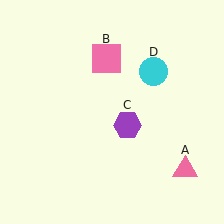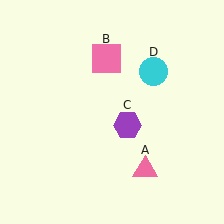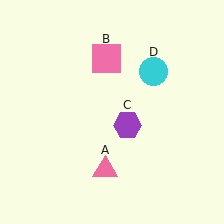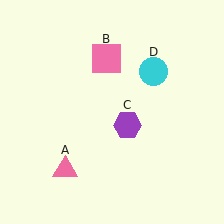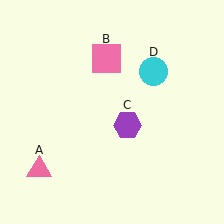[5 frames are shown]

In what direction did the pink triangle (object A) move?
The pink triangle (object A) moved left.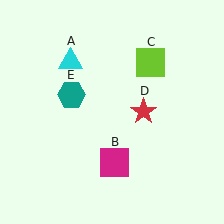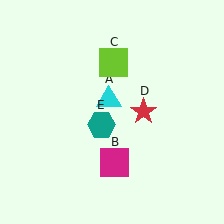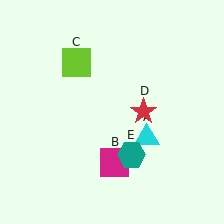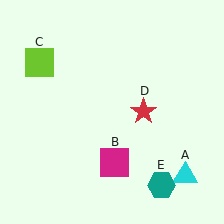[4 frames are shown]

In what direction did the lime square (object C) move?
The lime square (object C) moved left.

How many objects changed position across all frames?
3 objects changed position: cyan triangle (object A), lime square (object C), teal hexagon (object E).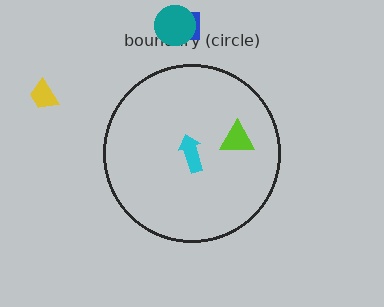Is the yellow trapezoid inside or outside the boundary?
Outside.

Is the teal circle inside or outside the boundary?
Outside.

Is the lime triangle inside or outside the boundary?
Inside.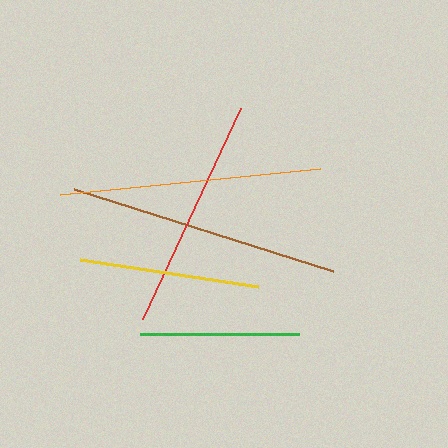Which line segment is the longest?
The brown line is the longest at approximately 272 pixels.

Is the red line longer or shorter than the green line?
The red line is longer than the green line.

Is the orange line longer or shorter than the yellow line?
The orange line is longer than the yellow line.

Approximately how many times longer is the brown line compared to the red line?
The brown line is approximately 1.2 times the length of the red line.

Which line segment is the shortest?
The green line is the shortest at approximately 160 pixels.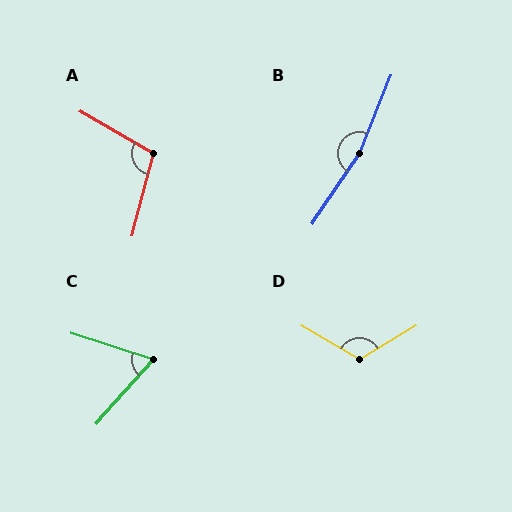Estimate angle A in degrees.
Approximately 106 degrees.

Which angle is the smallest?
C, at approximately 66 degrees.